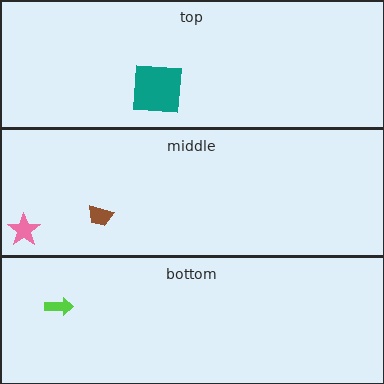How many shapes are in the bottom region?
1.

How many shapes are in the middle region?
2.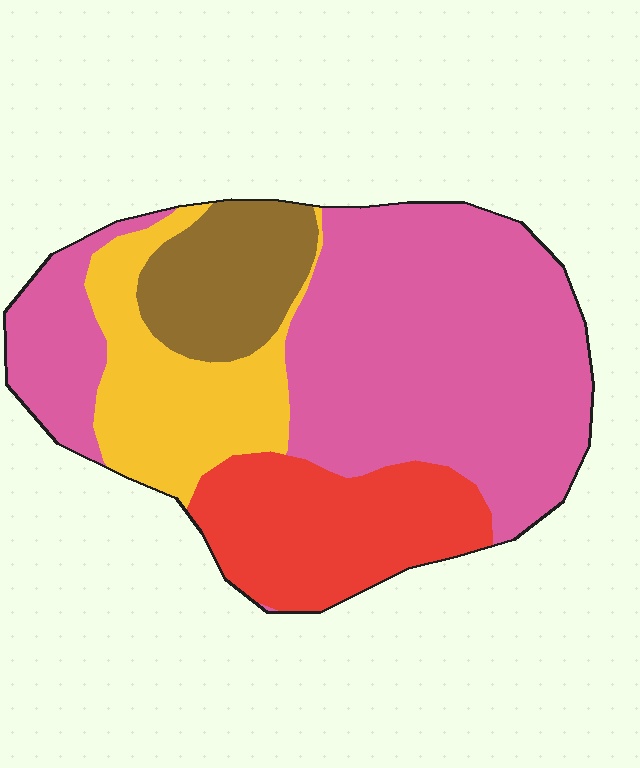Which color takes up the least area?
Brown, at roughly 10%.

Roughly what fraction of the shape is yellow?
Yellow takes up about one sixth (1/6) of the shape.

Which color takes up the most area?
Pink, at roughly 50%.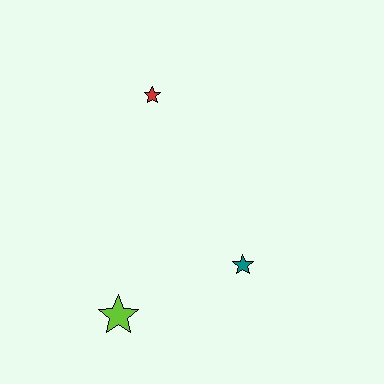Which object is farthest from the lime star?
The red star is farthest from the lime star.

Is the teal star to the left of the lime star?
No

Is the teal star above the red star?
No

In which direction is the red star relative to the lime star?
The red star is above the lime star.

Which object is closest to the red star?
The teal star is closest to the red star.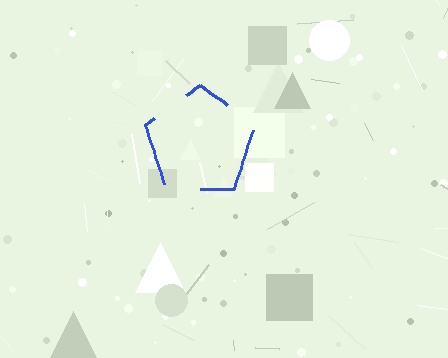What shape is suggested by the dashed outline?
The dashed outline suggests a pentagon.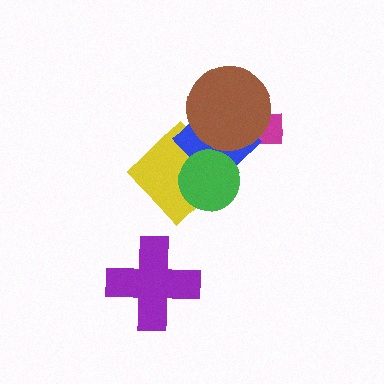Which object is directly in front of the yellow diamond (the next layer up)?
The blue diamond is directly in front of the yellow diamond.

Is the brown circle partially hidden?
No, no other shape covers it.